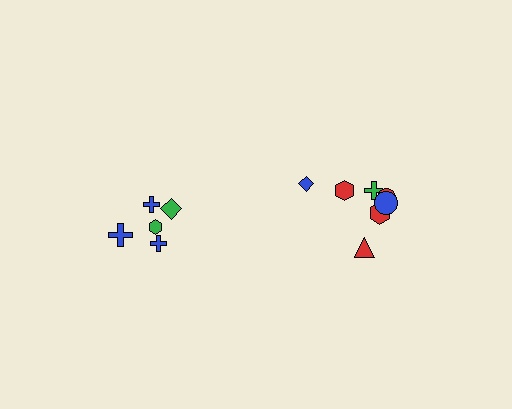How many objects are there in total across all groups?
There are 12 objects.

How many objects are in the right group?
There are 7 objects.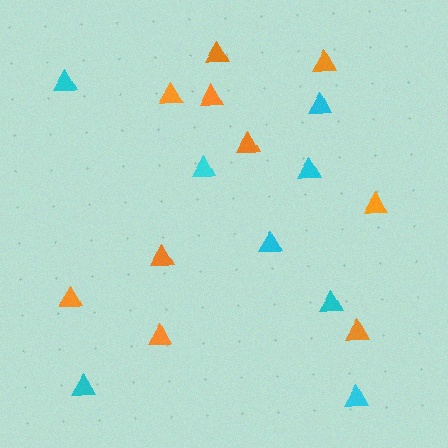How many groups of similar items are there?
There are 2 groups: one group of orange triangles (10) and one group of cyan triangles (8).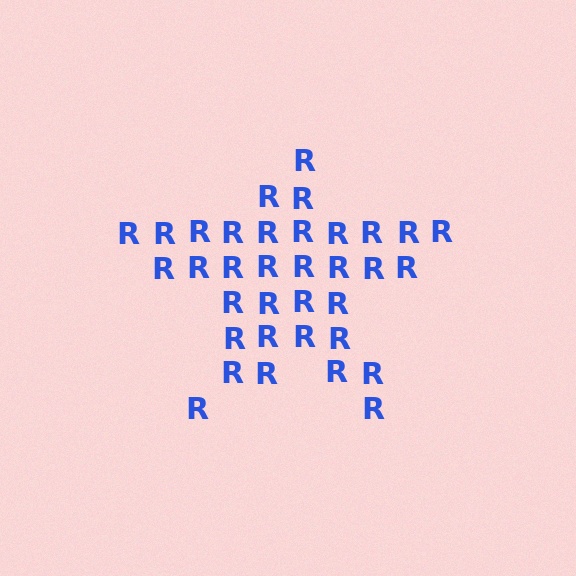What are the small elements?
The small elements are letter R's.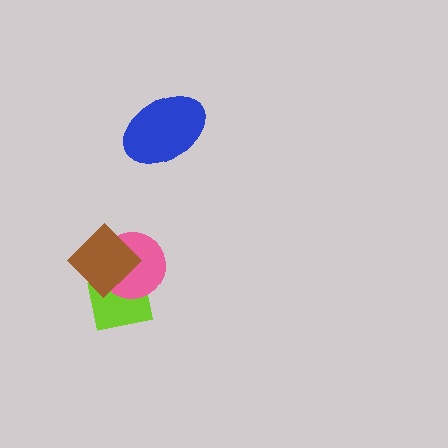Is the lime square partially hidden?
Yes, it is partially covered by another shape.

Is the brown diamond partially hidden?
No, no other shape covers it.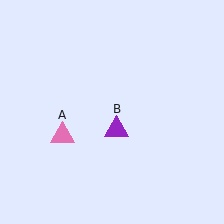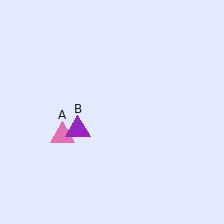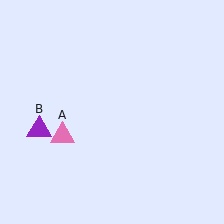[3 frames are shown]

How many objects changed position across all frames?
1 object changed position: purple triangle (object B).